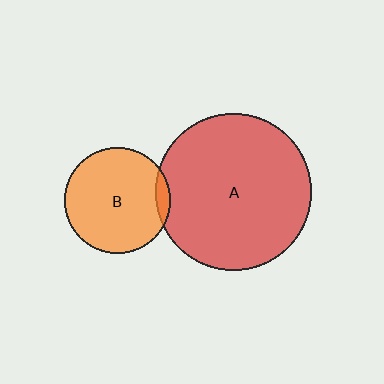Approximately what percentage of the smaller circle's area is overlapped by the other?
Approximately 5%.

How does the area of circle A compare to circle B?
Approximately 2.2 times.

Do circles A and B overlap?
Yes.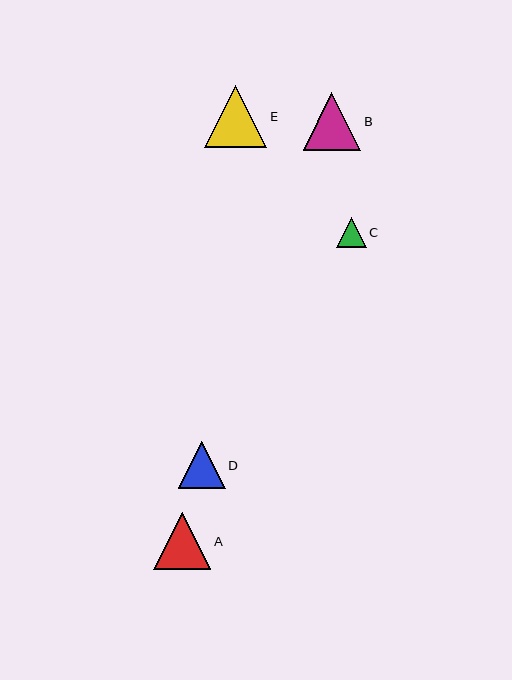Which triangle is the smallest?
Triangle C is the smallest with a size of approximately 30 pixels.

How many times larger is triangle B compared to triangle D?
Triangle B is approximately 1.2 times the size of triangle D.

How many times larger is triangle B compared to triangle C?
Triangle B is approximately 1.9 times the size of triangle C.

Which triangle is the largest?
Triangle E is the largest with a size of approximately 62 pixels.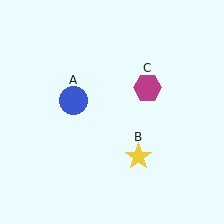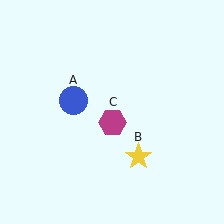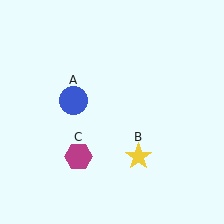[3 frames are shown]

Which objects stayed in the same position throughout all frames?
Blue circle (object A) and yellow star (object B) remained stationary.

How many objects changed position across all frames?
1 object changed position: magenta hexagon (object C).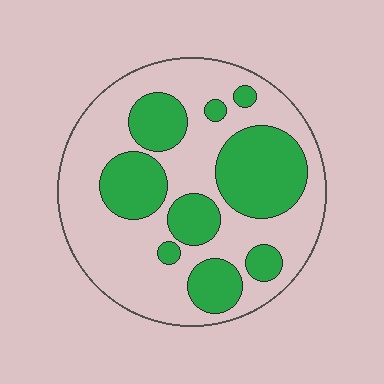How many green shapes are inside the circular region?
9.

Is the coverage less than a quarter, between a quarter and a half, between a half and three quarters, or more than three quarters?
Between a quarter and a half.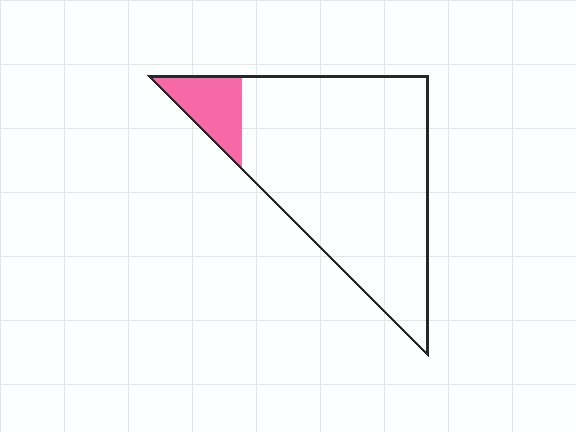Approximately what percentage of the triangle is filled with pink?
Approximately 10%.